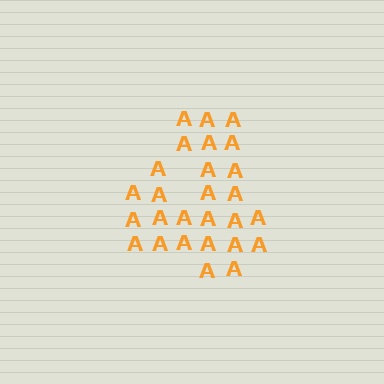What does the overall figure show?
The overall figure shows the digit 4.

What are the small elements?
The small elements are letter A's.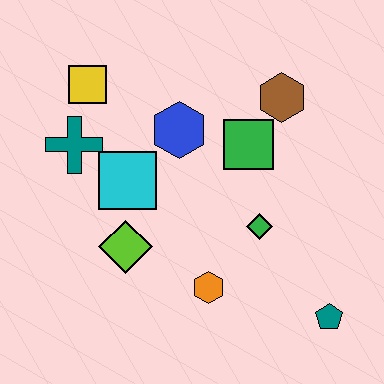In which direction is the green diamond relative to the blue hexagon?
The green diamond is below the blue hexagon.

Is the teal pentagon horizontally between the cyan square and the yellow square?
No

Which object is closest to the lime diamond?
The cyan square is closest to the lime diamond.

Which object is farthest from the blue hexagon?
The teal pentagon is farthest from the blue hexagon.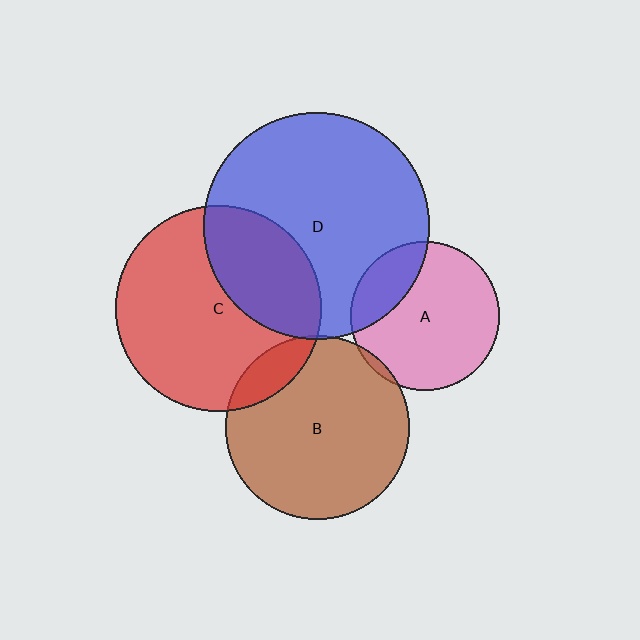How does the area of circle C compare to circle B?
Approximately 1.3 times.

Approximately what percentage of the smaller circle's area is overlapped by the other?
Approximately 30%.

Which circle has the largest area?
Circle D (blue).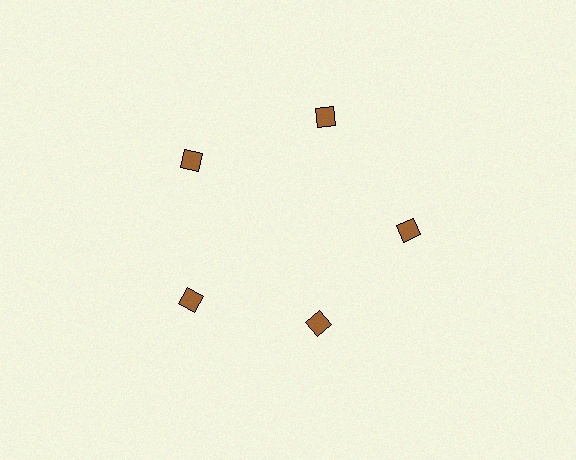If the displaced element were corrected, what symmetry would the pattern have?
It would have 5-fold rotational symmetry — the pattern would map onto itself every 72 degrees.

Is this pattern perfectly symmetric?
No. The 5 brown diamonds are arranged in a ring, but one element near the 5 o'clock position is pulled inward toward the center, breaking the 5-fold rotational symmetry.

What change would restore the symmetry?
The symmetry would be restored by moving it outward, back onto the ring so that all 5 diamonds sit at equal angles and equal distance from the center.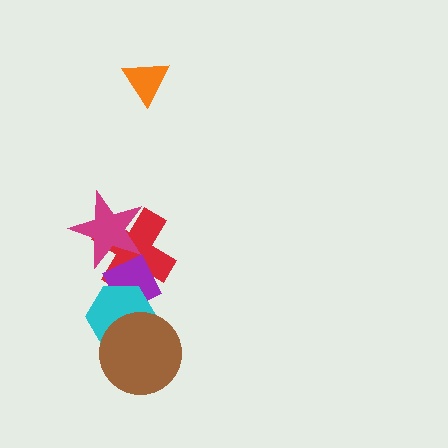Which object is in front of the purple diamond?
The cyan hexagon is in front of the purple diamond.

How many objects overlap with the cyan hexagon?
3 objects overlap with the cyan hexagon.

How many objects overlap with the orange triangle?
0 objects overlap with the orange triangle.